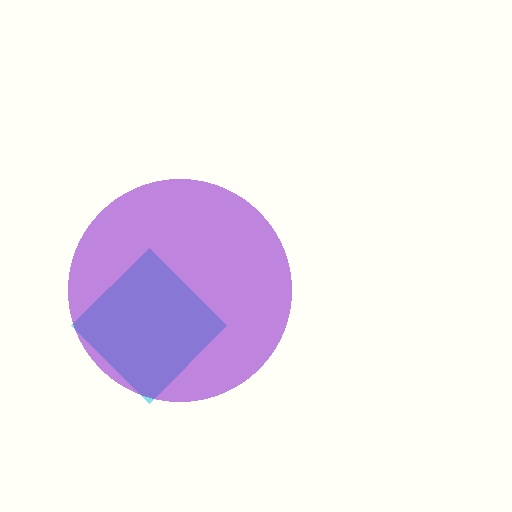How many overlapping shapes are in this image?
There are 2 overlapping shapes in the image.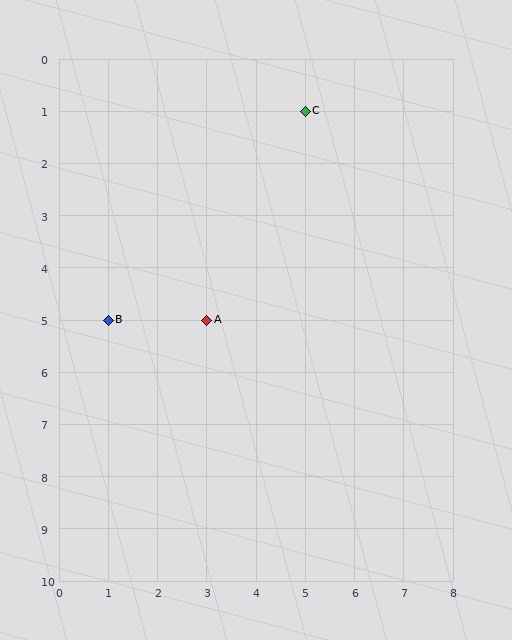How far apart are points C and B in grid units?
Points C and B are 4 columns and 4 rows apart (about 5.7 grid units diagonally).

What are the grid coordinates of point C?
Point C is at grid coordinates (5, 1).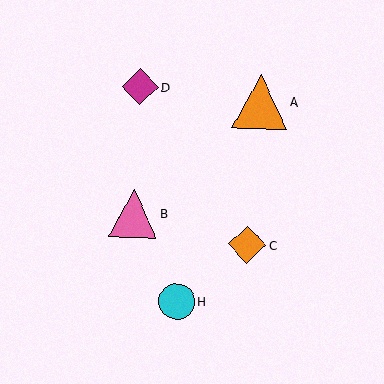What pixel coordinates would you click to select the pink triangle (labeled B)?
Click at (133, 213) to select the pink triangle B.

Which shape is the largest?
The orange triangle (labeled A) is the largest.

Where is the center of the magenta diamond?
The center of the magenta diamond is at (140, 87).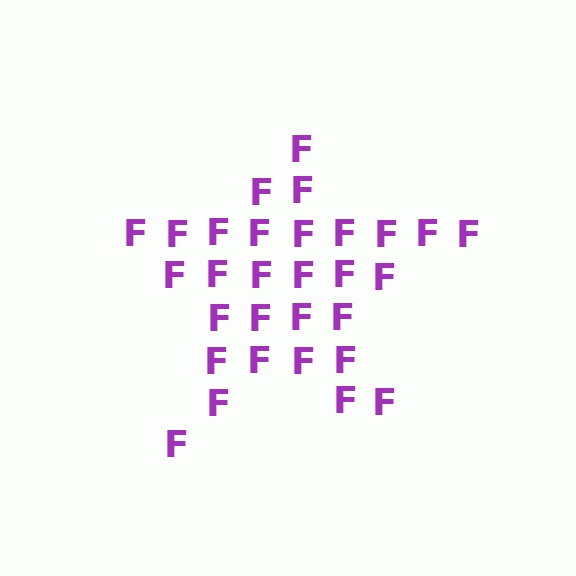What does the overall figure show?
The overall figure shows a star.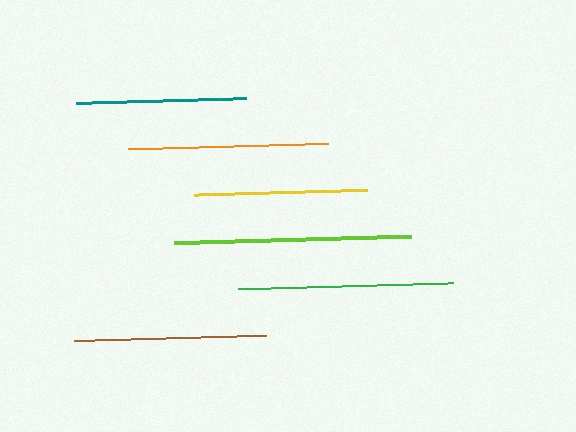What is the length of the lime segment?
The lime segment is approximately 238 pixels long.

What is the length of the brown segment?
The brown segment is approximately 192 pixels long.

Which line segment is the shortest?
The teal line is the shortest at approximately 170 pixels.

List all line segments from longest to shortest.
From longest to shortest: lime, green, orange, brown, yellow, teal.